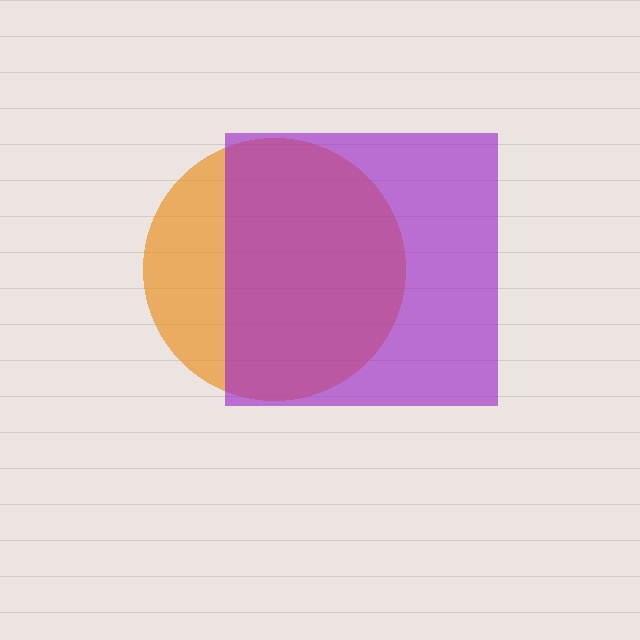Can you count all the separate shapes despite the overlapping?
Yes, there are 2 separate shapes.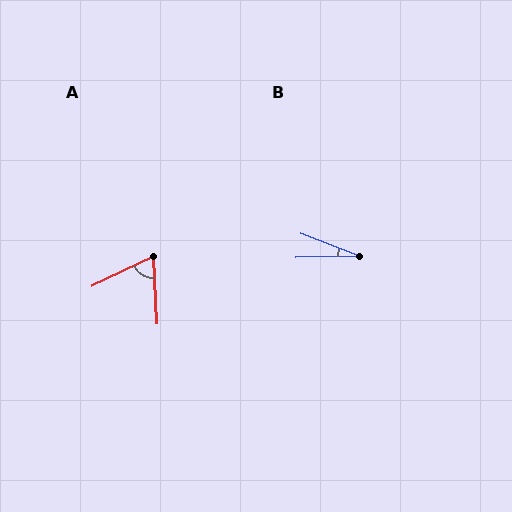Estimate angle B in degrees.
Approximately 23 degrees.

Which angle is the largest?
A, at approximately 67 degrees.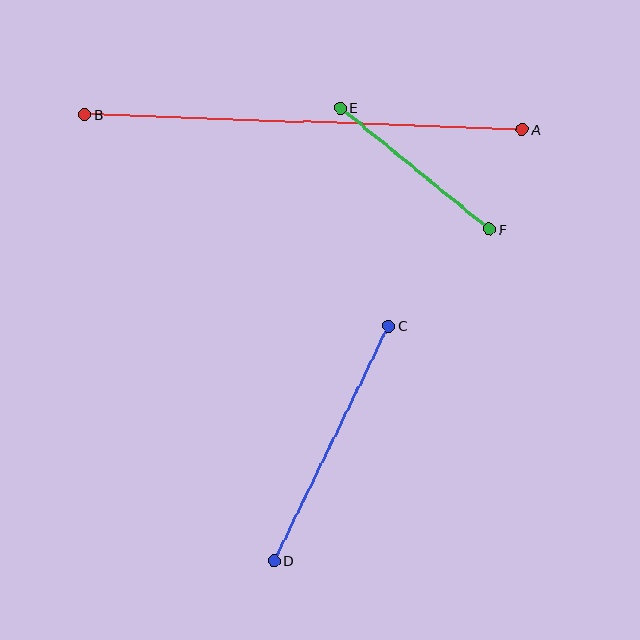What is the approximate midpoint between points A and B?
The midpoint is at approximately (303, 122) pixels.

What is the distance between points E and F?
The distance is approximately 192 pixels.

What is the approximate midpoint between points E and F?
The midpoint is at approximately (415, 169) pixels.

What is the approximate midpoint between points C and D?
The midpoint is at approximately (331, 443) pixels.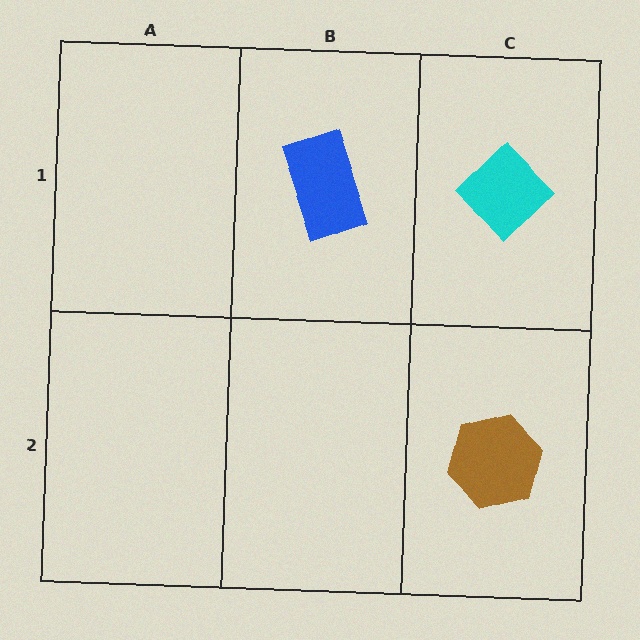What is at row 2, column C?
A brown hexagon.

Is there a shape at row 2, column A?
No, that cell is empty.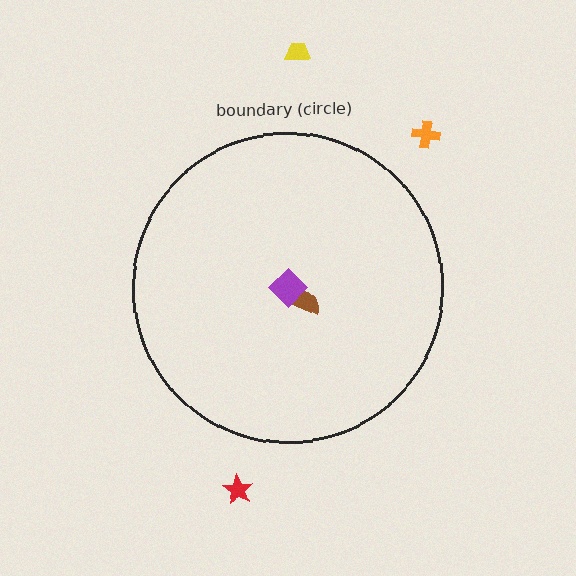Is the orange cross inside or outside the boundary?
Outside.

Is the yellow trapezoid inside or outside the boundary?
Outside.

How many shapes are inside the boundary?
2 inside, 3 outside.